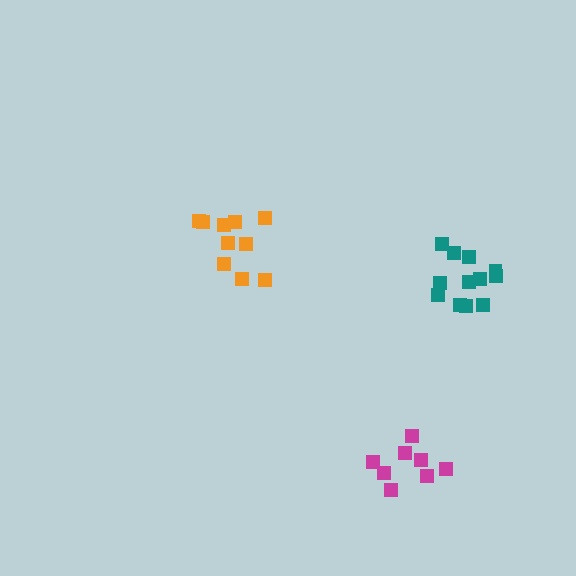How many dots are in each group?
Group 1: 12 dots, Group 2: 10 dots, Group 3: 8 dots (30 total).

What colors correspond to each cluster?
The clusters are colored: teal, orange, magenta.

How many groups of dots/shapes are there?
There are 3 groups.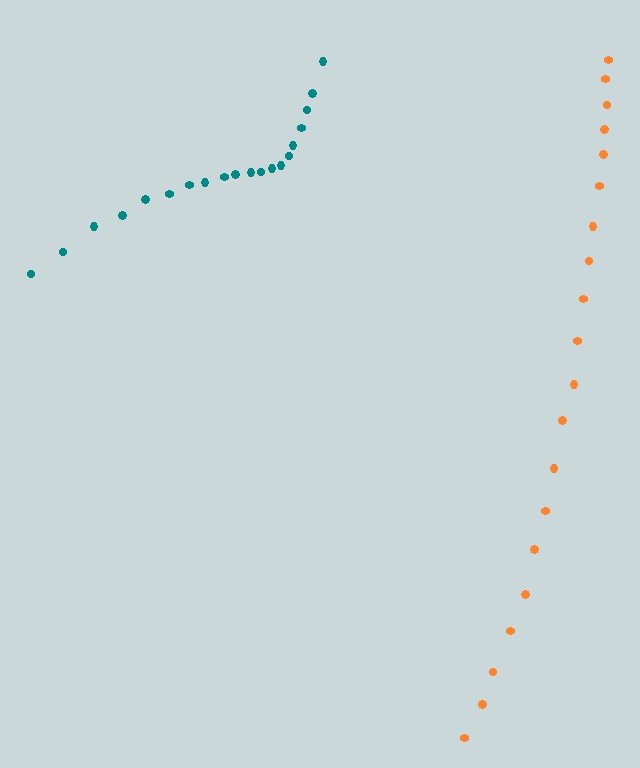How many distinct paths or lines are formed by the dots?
There are 2 distinct paths.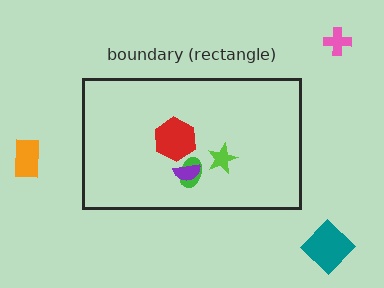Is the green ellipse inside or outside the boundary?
Inside.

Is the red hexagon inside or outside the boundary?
Inside.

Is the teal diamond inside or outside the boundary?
Outside.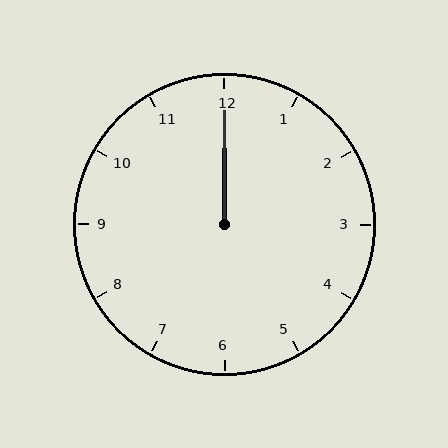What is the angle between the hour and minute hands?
Approximately 0 degrees.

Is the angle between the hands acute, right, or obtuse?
It is acute.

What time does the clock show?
12:00.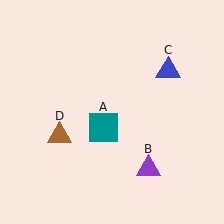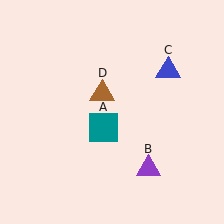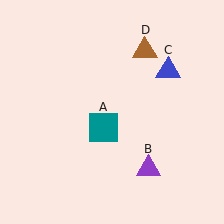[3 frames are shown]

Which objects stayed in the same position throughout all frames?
Teal square (object A) and purple triangle (object B) and blue triangle (object C) remained stationary.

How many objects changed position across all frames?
1 object changed position: brown triangle (object D).